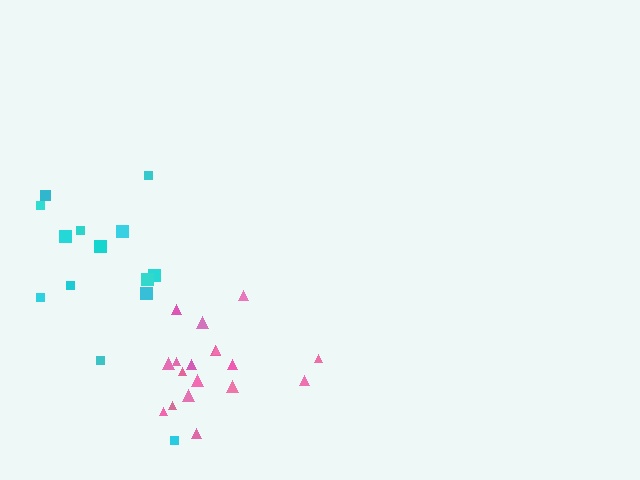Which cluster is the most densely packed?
Pink.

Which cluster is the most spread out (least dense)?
Cyan.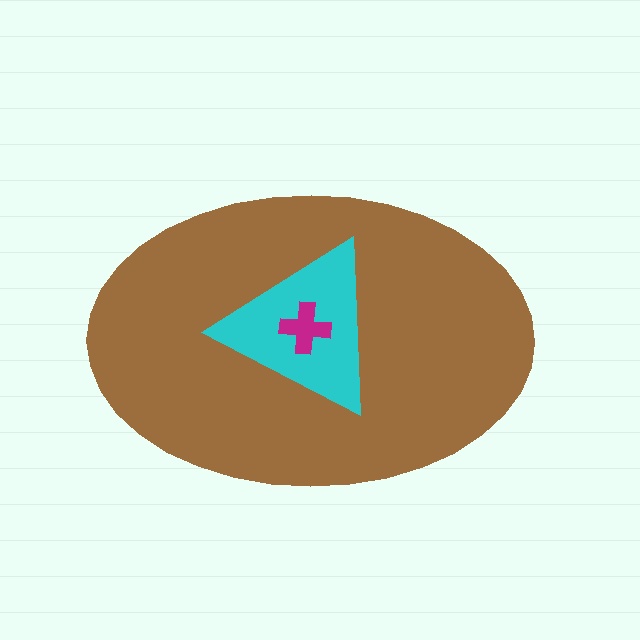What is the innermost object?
The magenta cross.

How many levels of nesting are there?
3.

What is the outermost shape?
The brown ellipse.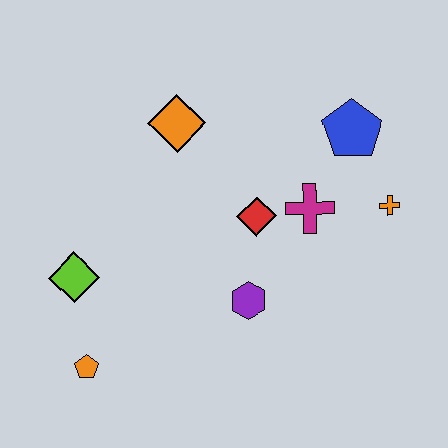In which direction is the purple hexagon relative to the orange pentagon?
The purple hexagon is to the right of the orange pentagon.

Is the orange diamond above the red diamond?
Yes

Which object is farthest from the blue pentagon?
The orange pentagon is farthest from the blue pentagon.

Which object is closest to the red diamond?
The magenta cross is closest to the red diamond.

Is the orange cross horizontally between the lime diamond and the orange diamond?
No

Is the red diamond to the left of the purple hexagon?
No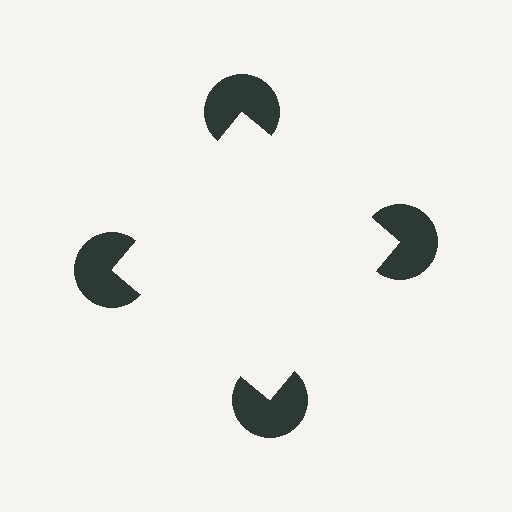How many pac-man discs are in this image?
There are 4 — one at each vertex of the illusory square.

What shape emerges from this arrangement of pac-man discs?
An illusory square — its edges are inferred from the aligned wedge cuts in the pac-man discs, not physically drawn.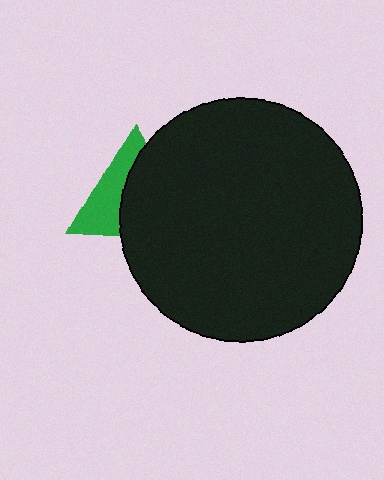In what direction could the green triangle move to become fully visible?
The green triangle could move left. That would shift it out from behind the black circle entirely.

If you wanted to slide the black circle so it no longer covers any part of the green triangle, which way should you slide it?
Slide it right — that is the most direct way to separate the two shapes.